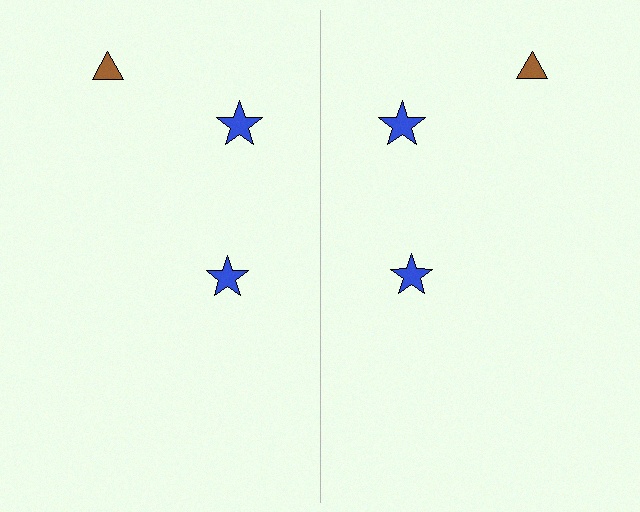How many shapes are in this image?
There are 6 shapes in this image.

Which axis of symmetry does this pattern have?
The pattern has a vertical axis of symmetry running through the center of the image.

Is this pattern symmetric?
Yes, this pattern has bilateral (reflection) symmetry.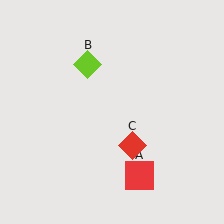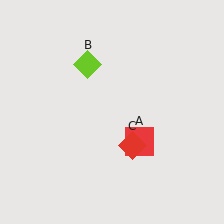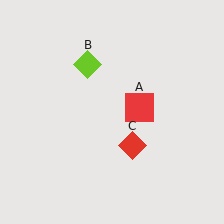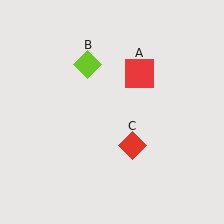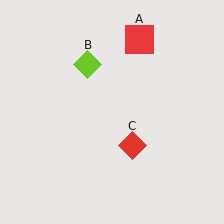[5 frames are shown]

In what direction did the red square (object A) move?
The red square (object A) moved up.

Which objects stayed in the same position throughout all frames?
Lime diamond (object B) and red diamond (object C) remained stationary.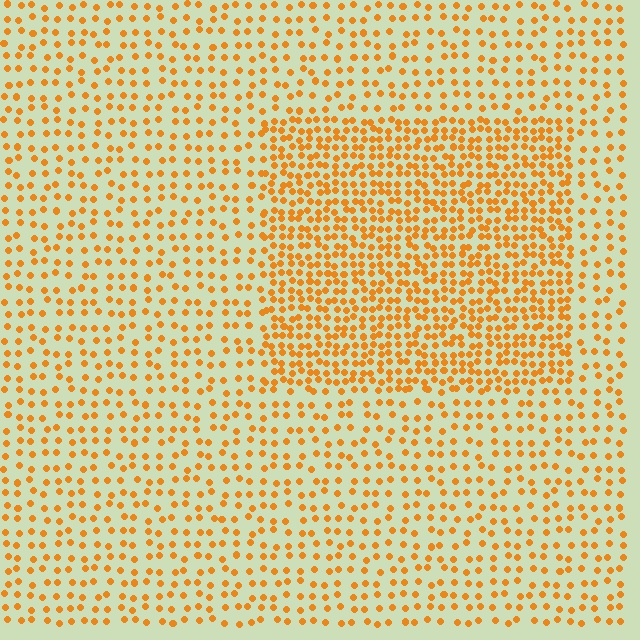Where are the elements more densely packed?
The elements are more densely packed inside the rectangle boundary.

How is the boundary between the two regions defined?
The boundary is defined by a change in element density (approximately 2.0x ratio). All elements are the same color, size, and shape.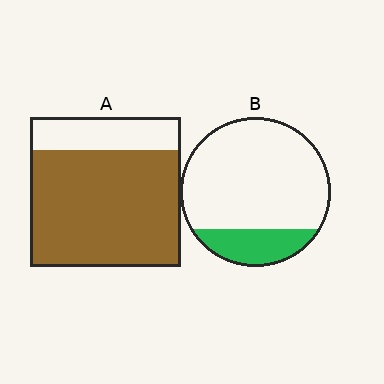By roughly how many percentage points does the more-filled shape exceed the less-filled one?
By roughly 60 percentage points (A over B).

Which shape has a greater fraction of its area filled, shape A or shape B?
Shape A.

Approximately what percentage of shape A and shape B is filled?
A is approximately 80% and B is approximately 20%.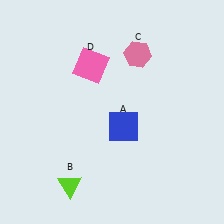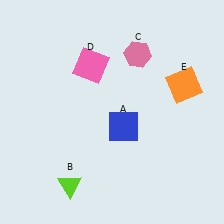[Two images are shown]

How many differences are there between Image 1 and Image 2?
There is 1 difference between the two images.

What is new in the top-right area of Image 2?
An orange square (E) was added in the top-right area of Image 2.